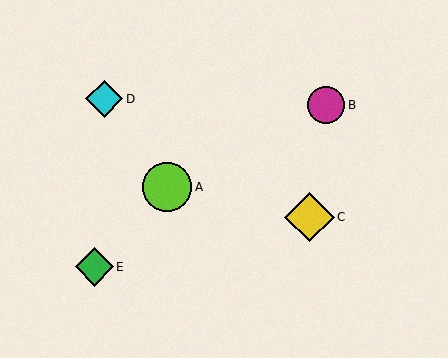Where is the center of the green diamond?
The center of the green diamond is at (94, 267).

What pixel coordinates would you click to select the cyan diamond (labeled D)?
Click at (104, 99) to select the cyan diamond D.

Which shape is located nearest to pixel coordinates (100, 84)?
The cyan diamond (labeled D) at (104, 99) is nearest to that location.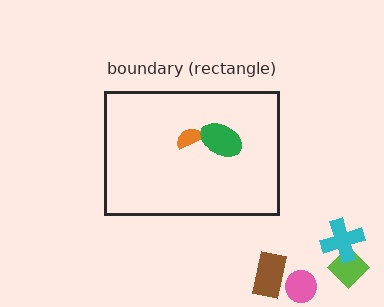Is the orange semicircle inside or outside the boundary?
Inside.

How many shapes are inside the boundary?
2 inside, 4 outside.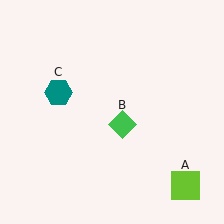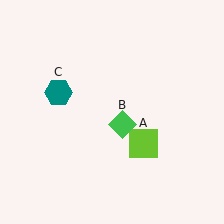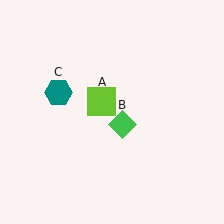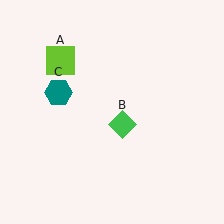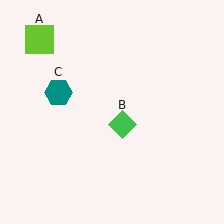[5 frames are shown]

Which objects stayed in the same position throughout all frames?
Green diamond (object B) and teal hexagon (object C) remained stationary.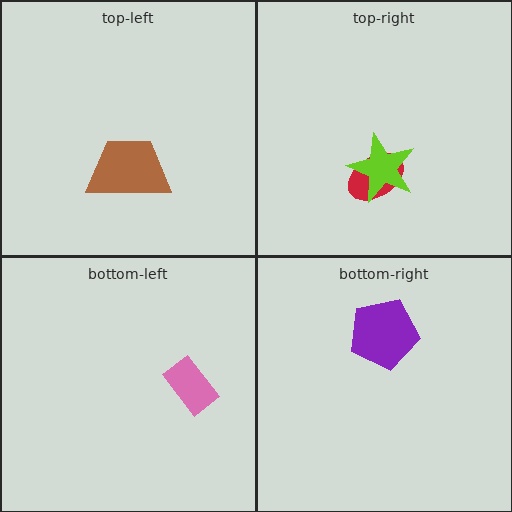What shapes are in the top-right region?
The red ellipse, the lime star.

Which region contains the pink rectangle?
The bottom-left region.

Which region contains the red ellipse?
The top-right region.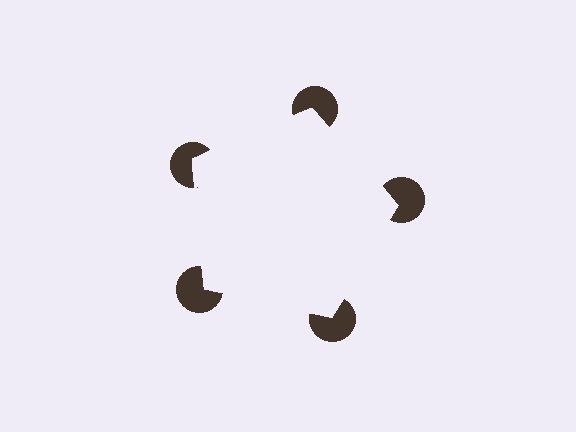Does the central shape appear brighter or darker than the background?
It typically appears slightly brighter than the background, even though no actual brightness change is drawn.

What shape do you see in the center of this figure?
An illusory pentagon — its edges are inferred from the aligned wedge cuts in the pac-man discs, not physically drawn.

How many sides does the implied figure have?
5 sides.